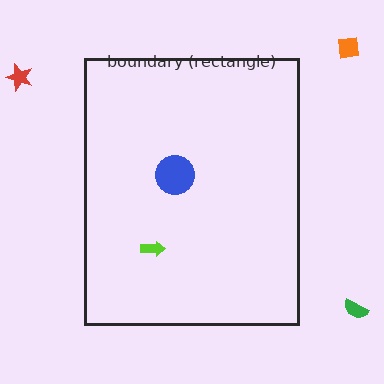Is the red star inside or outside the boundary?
Outside.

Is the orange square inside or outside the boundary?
Outside.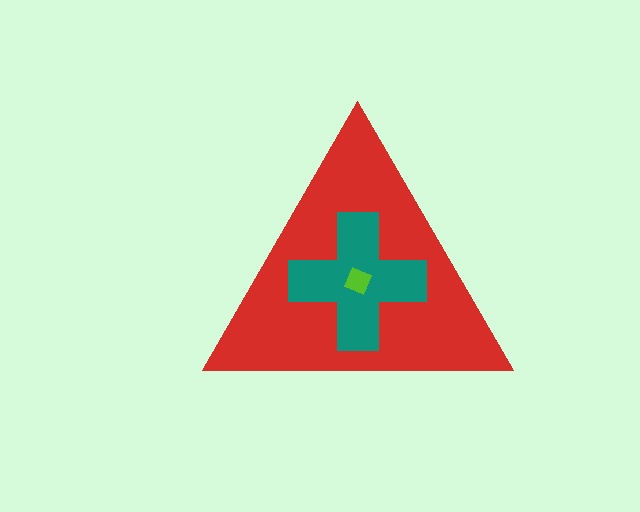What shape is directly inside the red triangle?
The teal cross.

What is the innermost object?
The lime diamond.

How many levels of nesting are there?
3.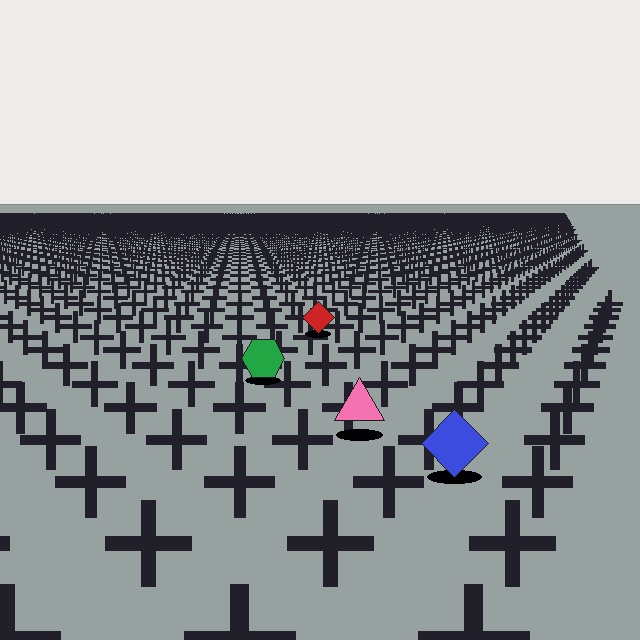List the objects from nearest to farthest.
From nearest to farthest: the blue diamond, the pink triangle, the green hexagon, the red diamond.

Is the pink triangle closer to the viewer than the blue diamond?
No. The blue diamond is closer — you can tell from the texture gradient: the ground texture is coarser near it.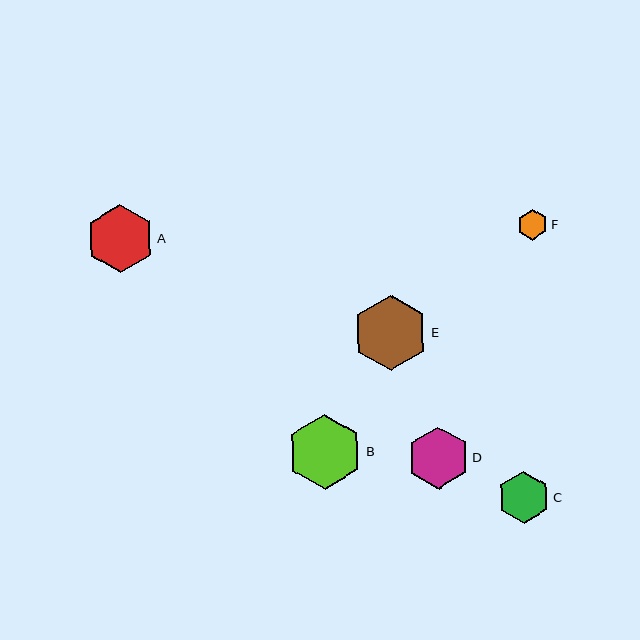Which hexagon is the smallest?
Hexagon F is the smallest with a size of approximately 30 pixels.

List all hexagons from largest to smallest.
From largest to smallest: B, E, A, D, C, F.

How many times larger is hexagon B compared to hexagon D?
Hexagon B is approximately 1.2 times the size of hexagon D.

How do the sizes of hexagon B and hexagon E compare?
Hexagon B and hexagon E are approximately the same size.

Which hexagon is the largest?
Hexagon B is the largest with a size of approximately 75 pixels.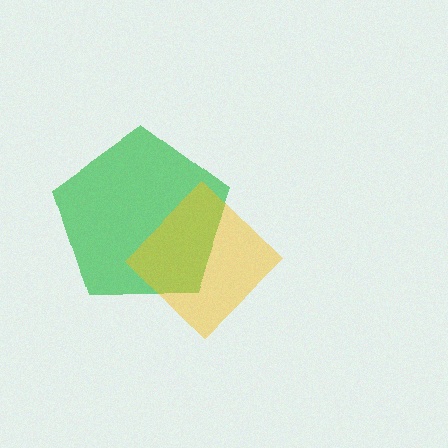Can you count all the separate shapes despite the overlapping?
Yes, there are 2 separate shapes.